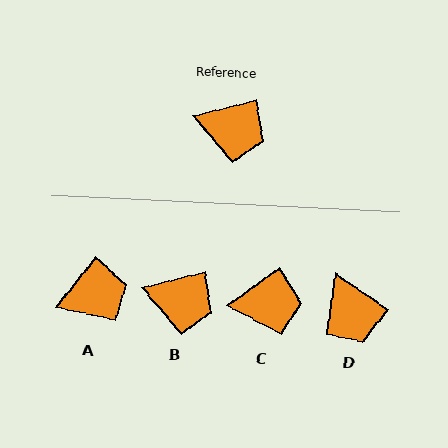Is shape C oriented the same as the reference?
No, it is off by about 23 degrees.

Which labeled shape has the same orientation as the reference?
B.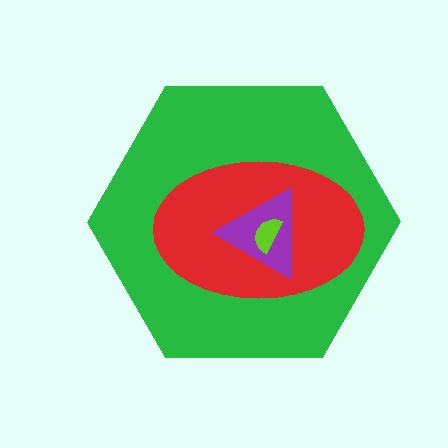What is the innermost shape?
The lime semicircle.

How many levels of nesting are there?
4.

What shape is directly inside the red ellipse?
The purple triangle.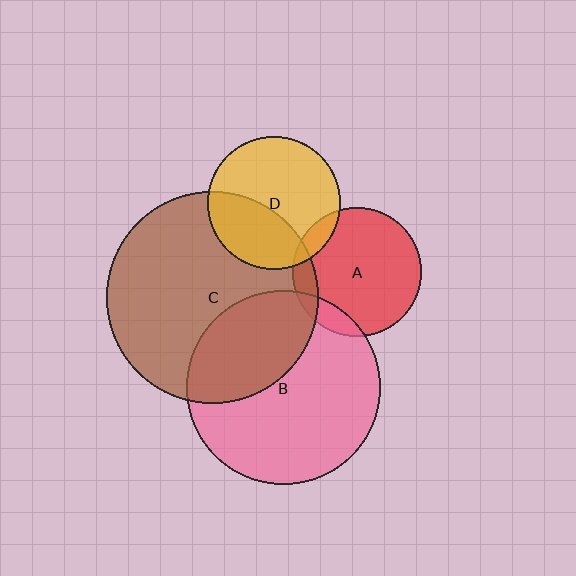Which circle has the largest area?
Circle C (brown).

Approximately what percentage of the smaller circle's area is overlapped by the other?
Approximately 10%.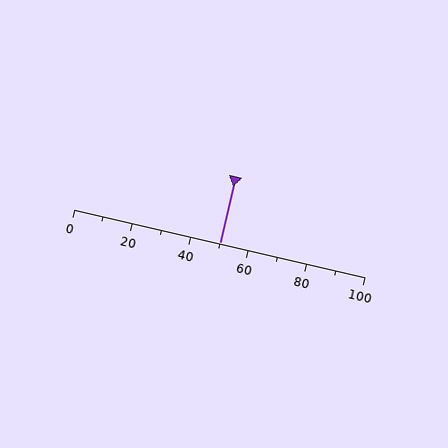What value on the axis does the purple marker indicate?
The marker indicates approximately 50.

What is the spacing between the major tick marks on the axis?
The major ticks are spaced 20 apart.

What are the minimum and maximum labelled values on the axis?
The axis runs from 0 to 100.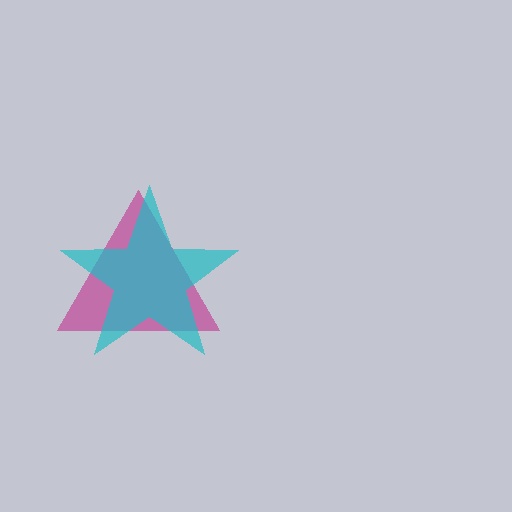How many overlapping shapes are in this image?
There are 2 overlapping shapes in the image.